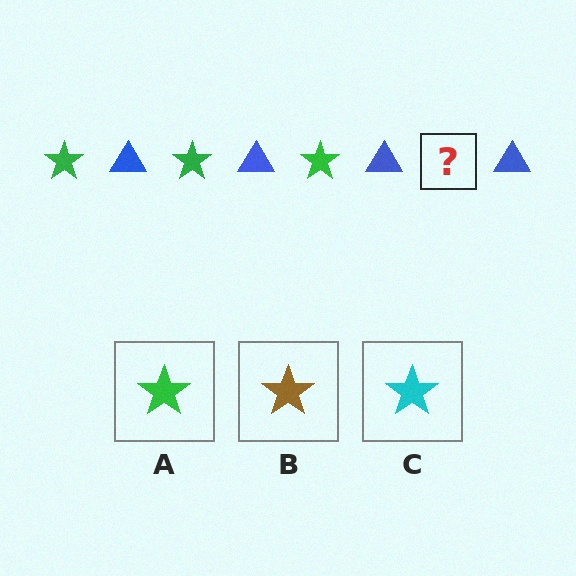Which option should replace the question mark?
Option A.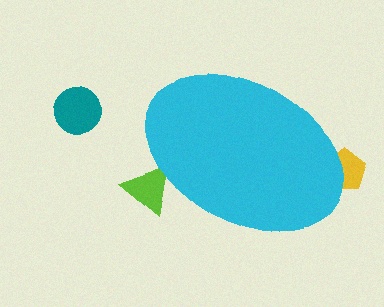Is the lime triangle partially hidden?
Yes, the lime triangle is partially hidden behind the cyan ellipse.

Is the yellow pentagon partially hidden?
Yes, the yellow pentagon is partially hidden behind the cyan ellipse.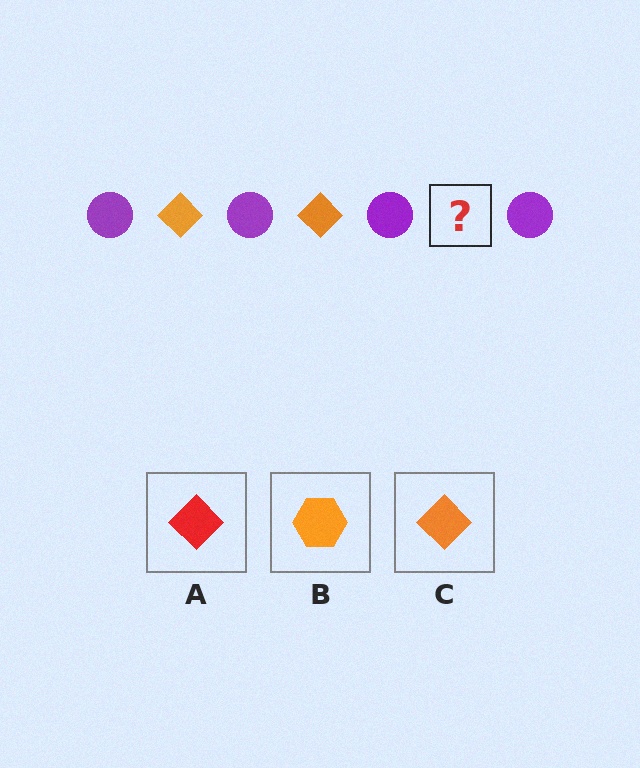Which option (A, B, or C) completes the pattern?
C.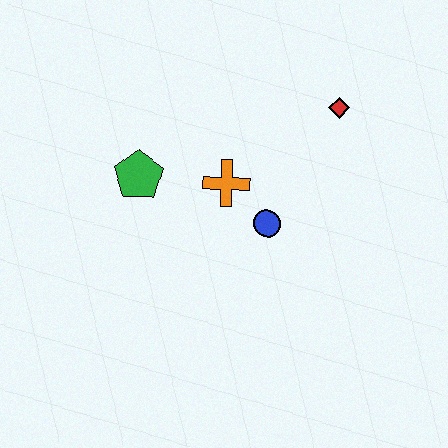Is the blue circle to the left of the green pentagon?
No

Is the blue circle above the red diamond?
No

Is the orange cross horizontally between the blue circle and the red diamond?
No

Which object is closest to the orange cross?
The blue circle is closest to the orange cross.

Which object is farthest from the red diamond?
The green pentagon is farthest from the red diamond.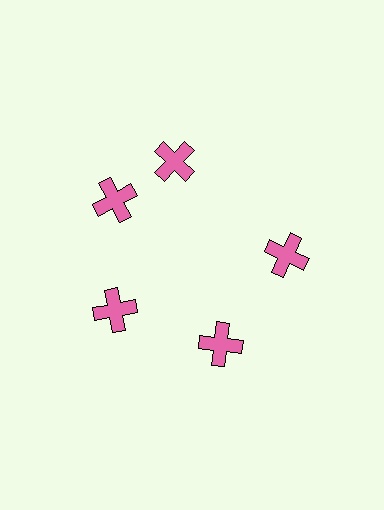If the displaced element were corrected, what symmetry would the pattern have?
It would have 5-fold rotational symmetry — the pattern would map onto itself every 72 degrees.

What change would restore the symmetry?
The symmetry would be restored by rotating it back into even spacing with its neighbors so that all 5 crosses sit at equal angles and equal distance from the center.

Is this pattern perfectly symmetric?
No. The 5 pink crosses are arranged in a ring, but one element near the 1 o'clock position is rotated out of alignment along the ring, breaking the 5-fold rotational symmetry.